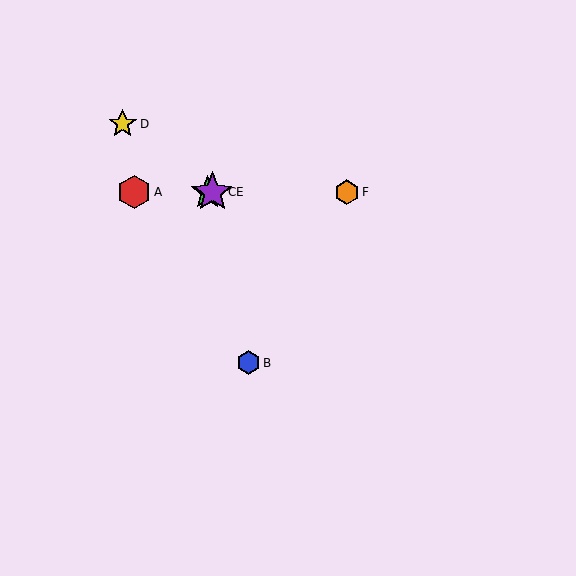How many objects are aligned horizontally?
4 objects (A, C, E, F) are aligned horizontally.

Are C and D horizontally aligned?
No, C is at y≈192 and D is at y≈124.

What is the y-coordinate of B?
Object B is at y≈363.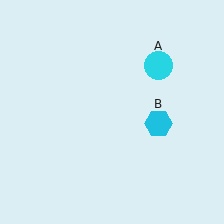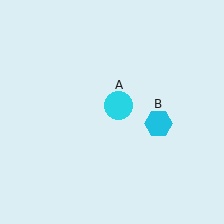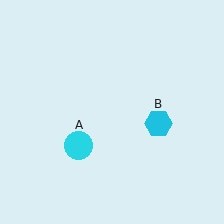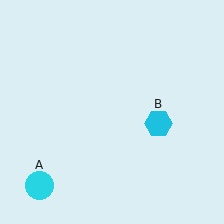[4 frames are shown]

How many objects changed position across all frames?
1 object changed position: cyan circle (object A).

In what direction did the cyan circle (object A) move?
The cyan circle (object A) moved down and to the left.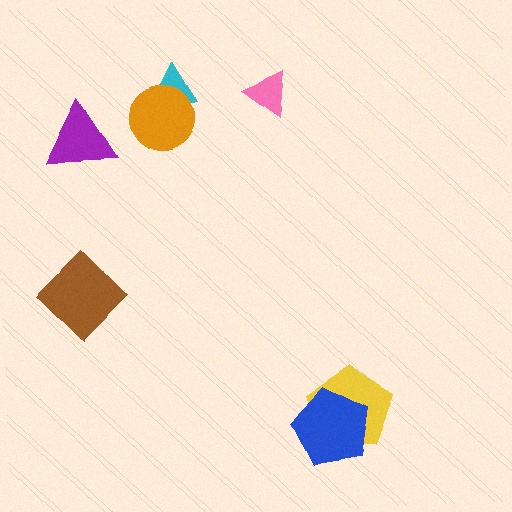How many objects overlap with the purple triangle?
0 objects overlap with the purple triangle.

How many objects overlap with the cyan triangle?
1 object overlaps with the cyan triangle.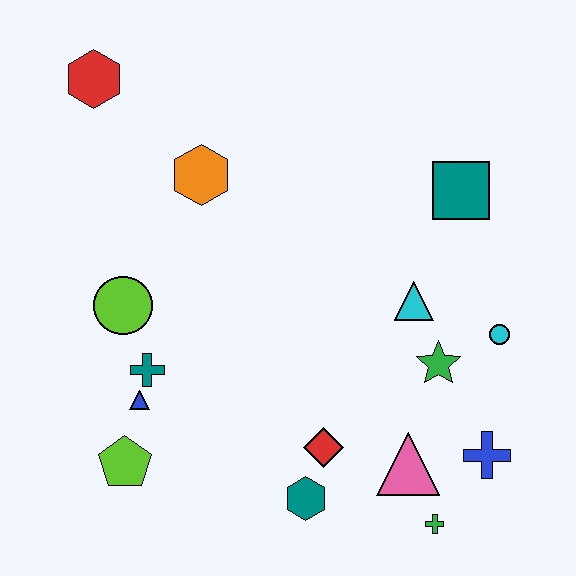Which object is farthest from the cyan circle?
The red hexagon is farthest from the cyan circle.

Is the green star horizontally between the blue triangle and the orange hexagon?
No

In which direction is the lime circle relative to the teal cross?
The lime circle is above the teal cross.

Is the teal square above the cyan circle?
Yes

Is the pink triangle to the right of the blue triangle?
Yes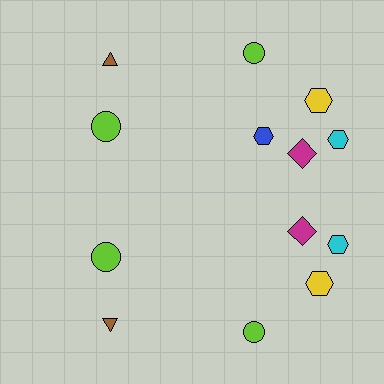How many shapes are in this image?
There are 13 shapes in this image.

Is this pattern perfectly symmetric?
No, the pattern is not perfectly symmetric. A blue hexagon is missing from the bottom side.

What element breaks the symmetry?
A blue hexagon is missing from the bottom side.